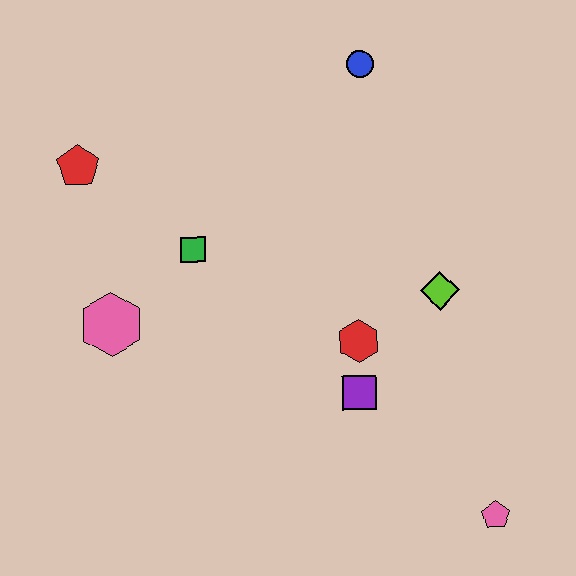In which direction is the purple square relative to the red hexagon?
The purple square is below the red hexagon.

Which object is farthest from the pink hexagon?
The pink pentagon is farthest from the pink hexagon.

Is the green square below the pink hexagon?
No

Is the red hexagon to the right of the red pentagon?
Yes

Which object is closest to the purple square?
The red hexagon is closest to the purple square.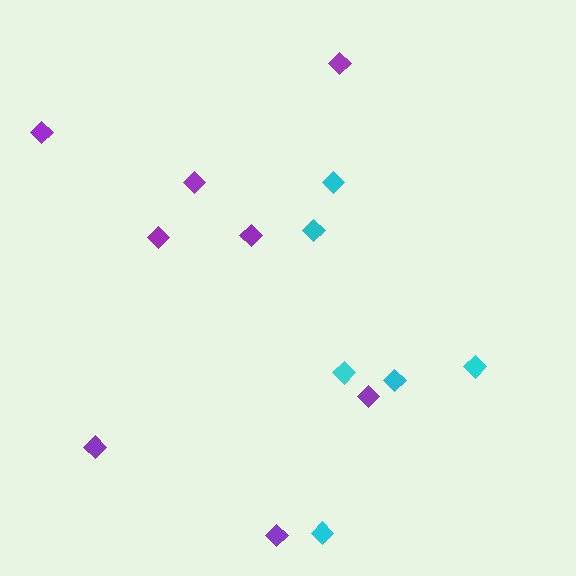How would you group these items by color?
There are 2 groups: one group of purple diamonds (8) and one group of cyan diamonds (6).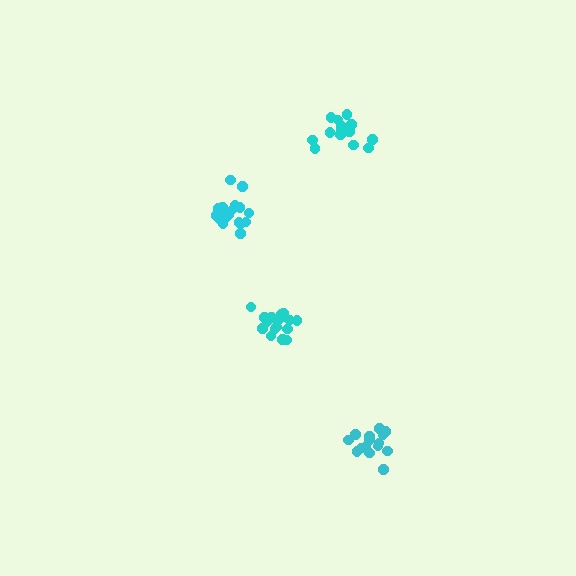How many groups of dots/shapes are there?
There are 4 groups.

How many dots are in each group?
Group 1: 20 dots, Group 2: 15 dots, Group 3: 14 dots, Group 4: 16 dots (65 total).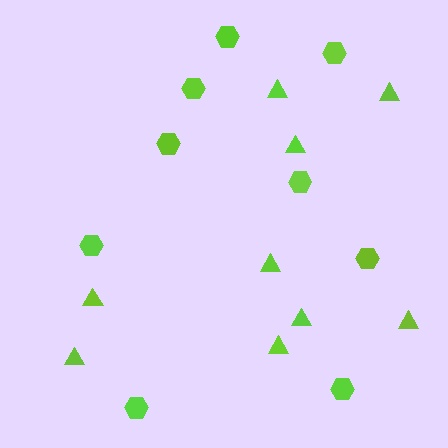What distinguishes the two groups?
There are 2 groups: one group of triangles (9) and one group of hexagons (9).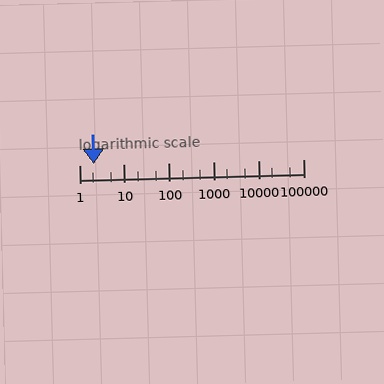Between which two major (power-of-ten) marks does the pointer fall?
The pointer is between 1 and 10.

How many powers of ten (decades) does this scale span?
The scale spans 5 decades, from 1 to 100000.